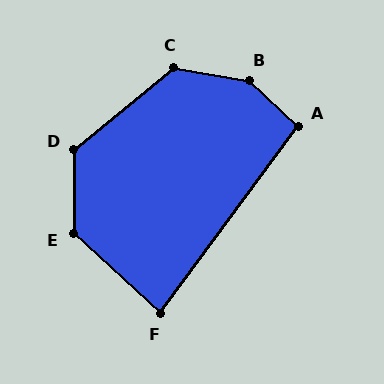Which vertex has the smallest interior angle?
F, at approximately 84 degrees.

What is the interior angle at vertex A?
Approximately 96 degrees (obtuse).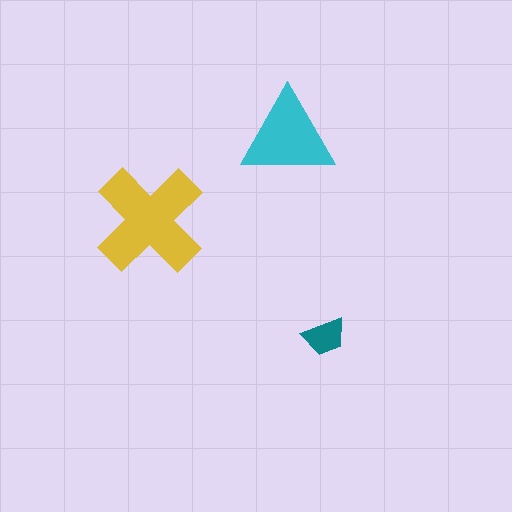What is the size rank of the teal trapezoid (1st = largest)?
3rd.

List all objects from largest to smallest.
The yellow cross, the cyan triangle, the teal trapezoid.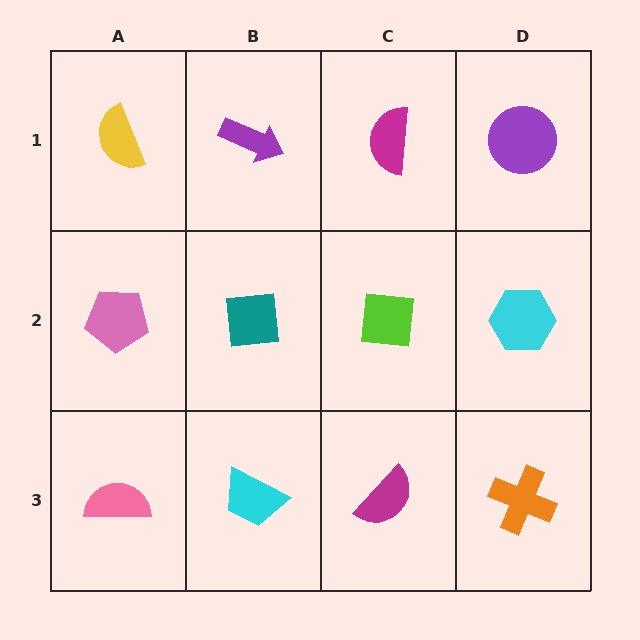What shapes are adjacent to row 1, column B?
A teal square (row 2, column B), a yellow semicircle (row 1, column A), a magenta semicircle (row 1, column C).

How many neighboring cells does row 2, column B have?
4.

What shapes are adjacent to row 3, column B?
A teal square (row 2, column B), a pink semicircle (row 3, column A), a magenta semicircle (row 3, column C).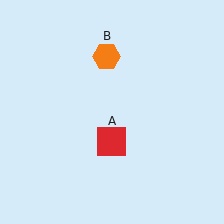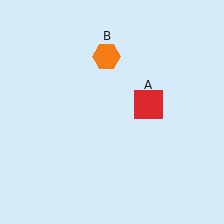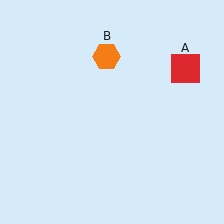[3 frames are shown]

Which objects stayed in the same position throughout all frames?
Orange hexagon (object B) remained stationary.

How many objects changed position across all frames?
1 object changed position: red square (object A).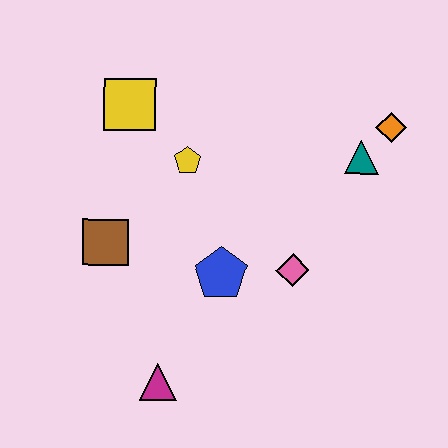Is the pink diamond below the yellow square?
Yes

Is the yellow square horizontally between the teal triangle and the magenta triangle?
No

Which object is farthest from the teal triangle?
The magenta triangle is farthest from the teal triangle.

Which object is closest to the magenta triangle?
The blue pentagon is closest to the magenta triangle.